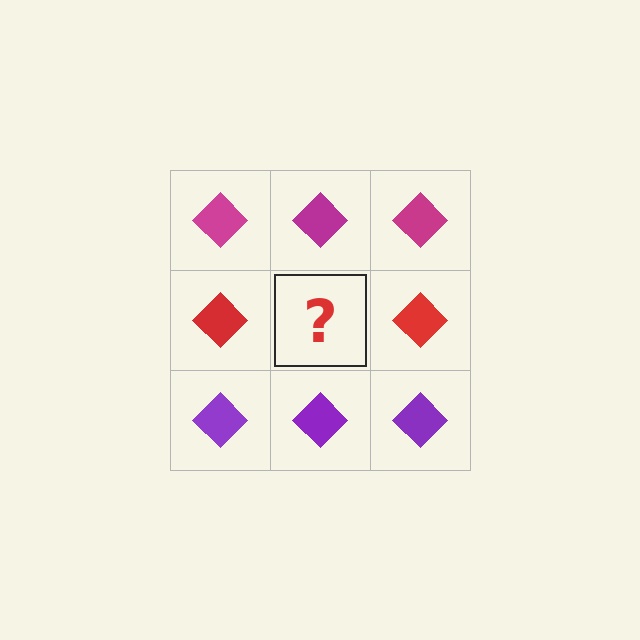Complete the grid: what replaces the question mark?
The question mark should be replaced with a red diamond.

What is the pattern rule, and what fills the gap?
The rule is that each row has a consistent color. The gap should be filled with a red diamond.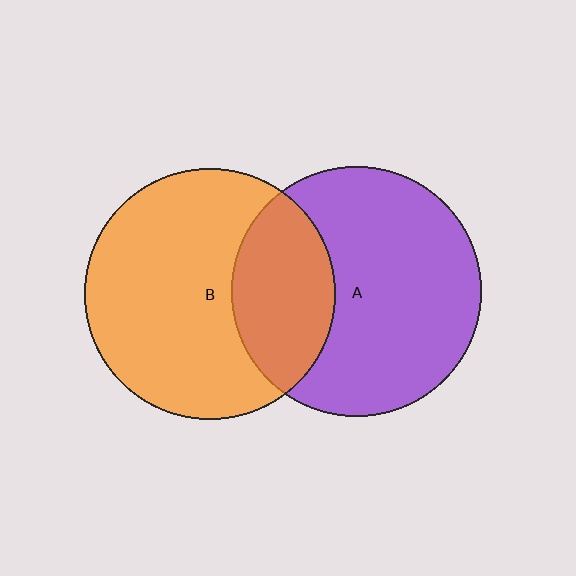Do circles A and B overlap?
Yes.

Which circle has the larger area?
Circle B (orange).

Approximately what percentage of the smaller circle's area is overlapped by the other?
Approximately 30%.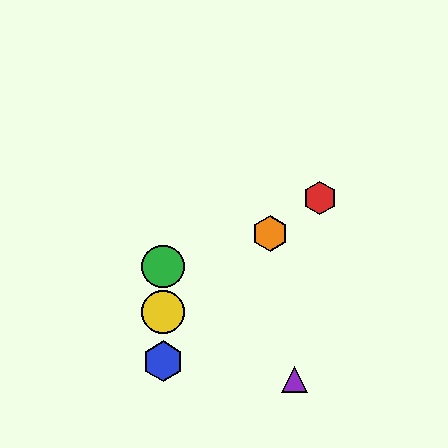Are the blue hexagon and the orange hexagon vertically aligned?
No, the blue hexagon is at x≈163 and the orange hexagon is at x≈270.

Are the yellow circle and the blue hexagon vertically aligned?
Yes, both are at x≈163.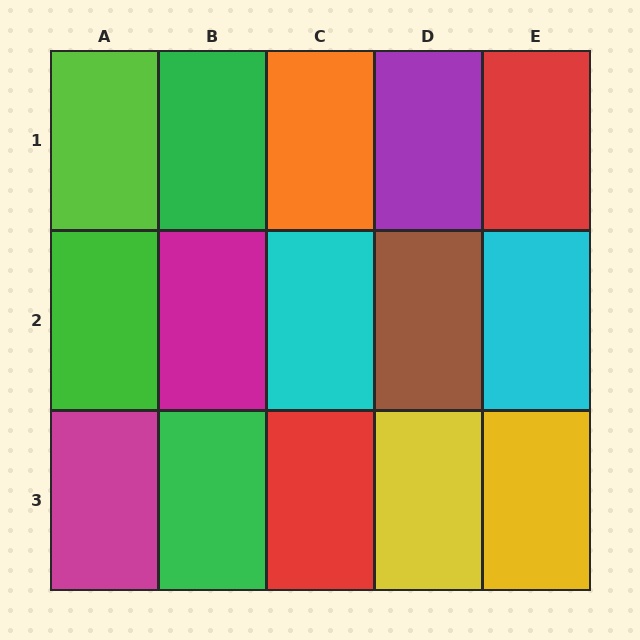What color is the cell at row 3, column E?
Yellow.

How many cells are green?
3 cells are green.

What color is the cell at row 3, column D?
Yellow.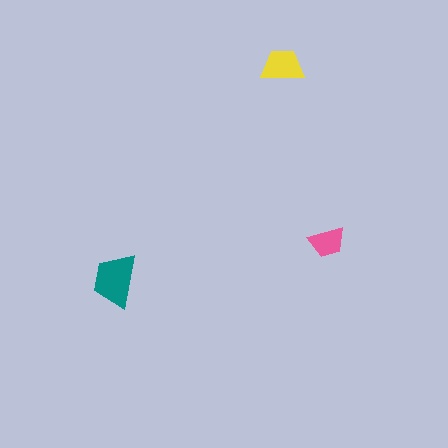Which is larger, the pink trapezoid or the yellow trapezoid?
The yellow one.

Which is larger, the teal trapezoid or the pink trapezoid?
The teal one.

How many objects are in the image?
There are 3 objects in the image.